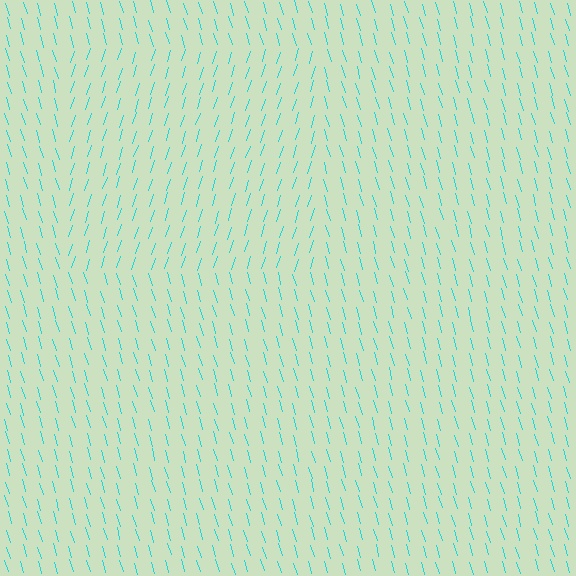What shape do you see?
I see a rectangle.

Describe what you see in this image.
The image is filled with small cyan line segments. A rectangle region in the image has lines oriented differently from the surrounding lines, creating a visible texture boundary.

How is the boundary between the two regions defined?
The boundary is defined purely by a change in line orientation (approximately 35 degrees difference). All lines are the same color and thickness.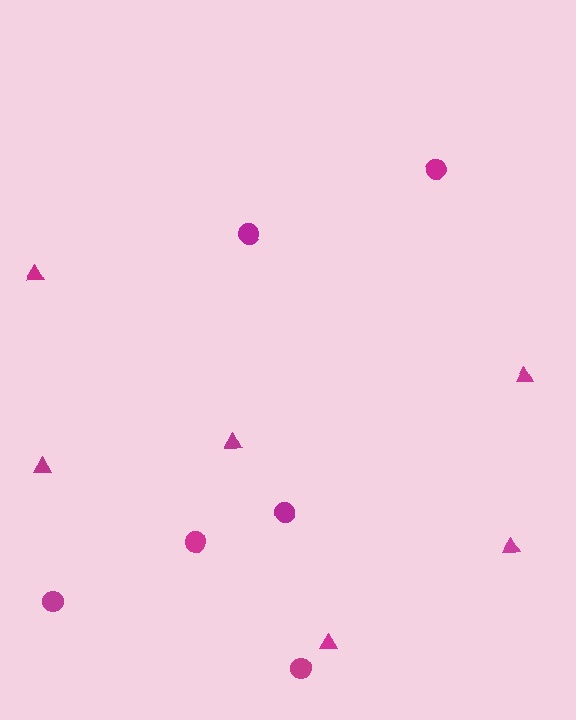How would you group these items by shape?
There are 2 groups: one group of triangles (6) and one group of circles (6).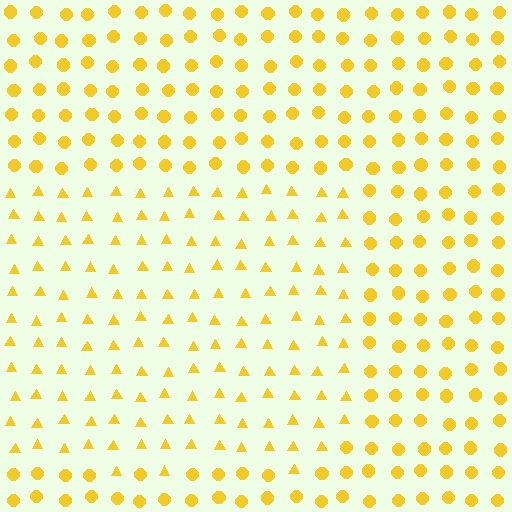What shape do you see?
I see a rectangle.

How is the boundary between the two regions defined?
The boundary is defined by a change in element shape: triangles inside vs. circles outside. All elements share the same color and spacing.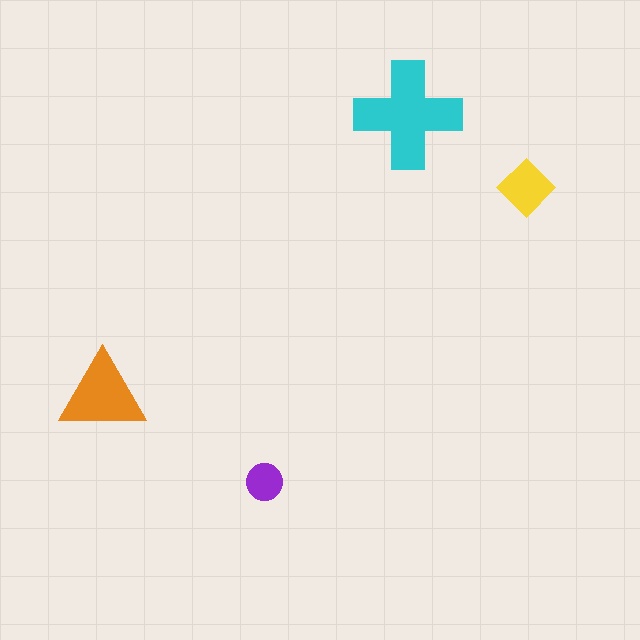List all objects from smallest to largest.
The purple circle, the yellow diamond, the orange triangle, the cyan cross.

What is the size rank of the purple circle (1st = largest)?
4th.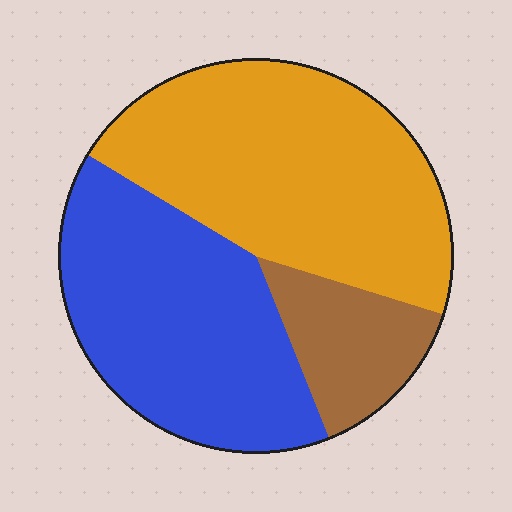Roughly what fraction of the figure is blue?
Blue takes up about two fifths (2/5) of the figure.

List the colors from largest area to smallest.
From largest to smallest: orange, blue, brown.